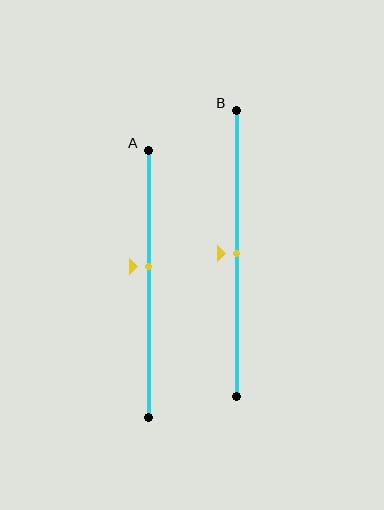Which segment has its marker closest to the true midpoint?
Segment B has its marker closest to the true midpoint.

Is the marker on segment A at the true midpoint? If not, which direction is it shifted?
No, the marker on segment A is shifted upward by about 7% of the segment length.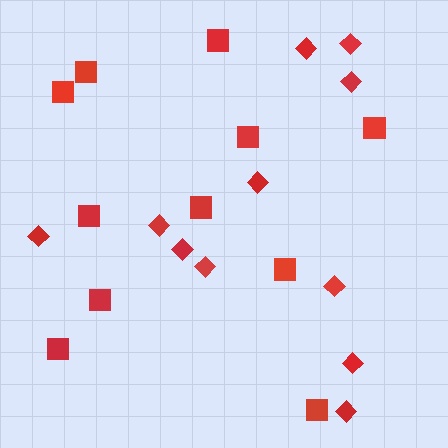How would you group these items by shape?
There are 2 groups: one group of squares (11) and one group of diamonds (11).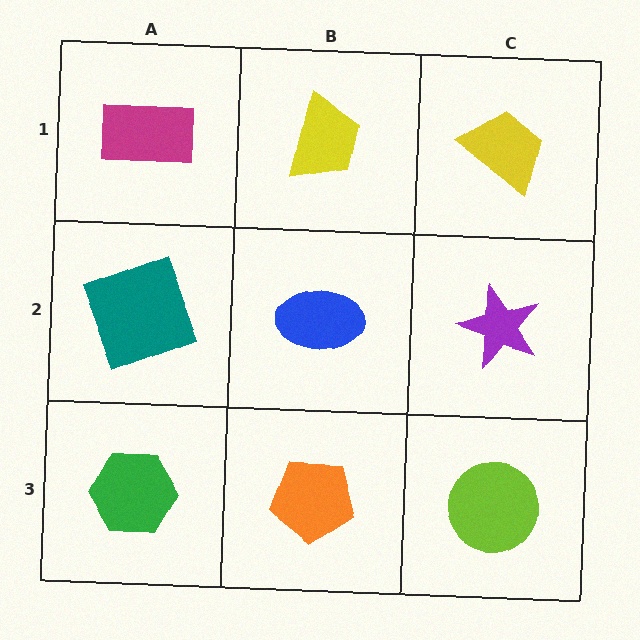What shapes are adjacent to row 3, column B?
A blue ellipse (row 2, column B), a green hexagon (row 3, column A), a lime circle (row 3, column C).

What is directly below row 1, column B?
A blue ellipse.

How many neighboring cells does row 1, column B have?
3.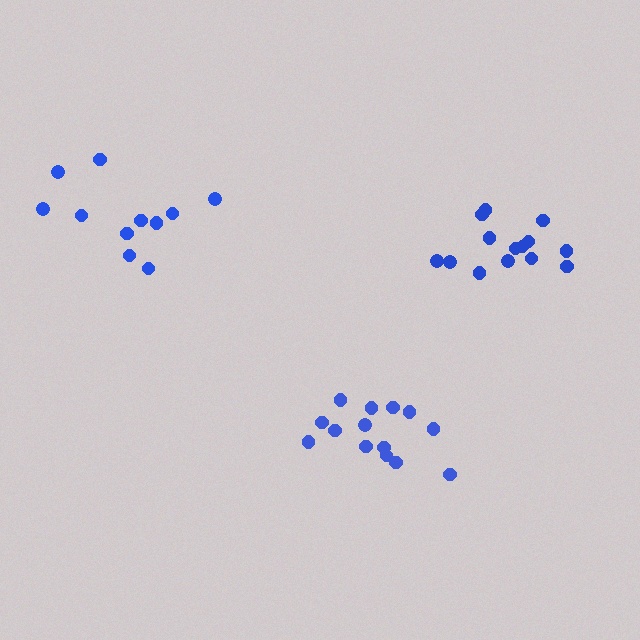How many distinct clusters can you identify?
There are 3 distinct clusters.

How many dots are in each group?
Group 1: 14 dots, Group 2: 11 dots, Group 3: 14 dots (39 total).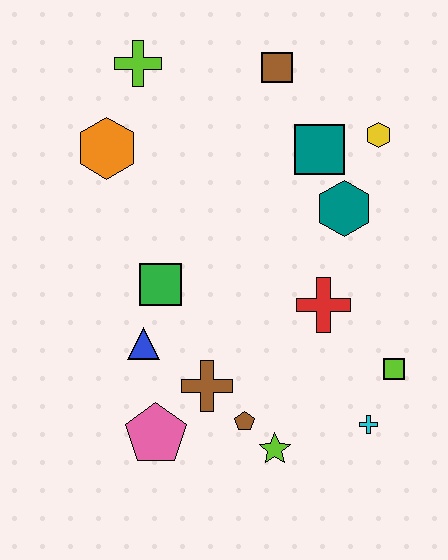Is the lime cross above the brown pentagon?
Yes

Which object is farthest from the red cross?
The lime cross is farthest from the red cross.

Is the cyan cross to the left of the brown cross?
No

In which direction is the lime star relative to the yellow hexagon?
The lime star is below the yellow hexagon.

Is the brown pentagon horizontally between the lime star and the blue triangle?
Yes